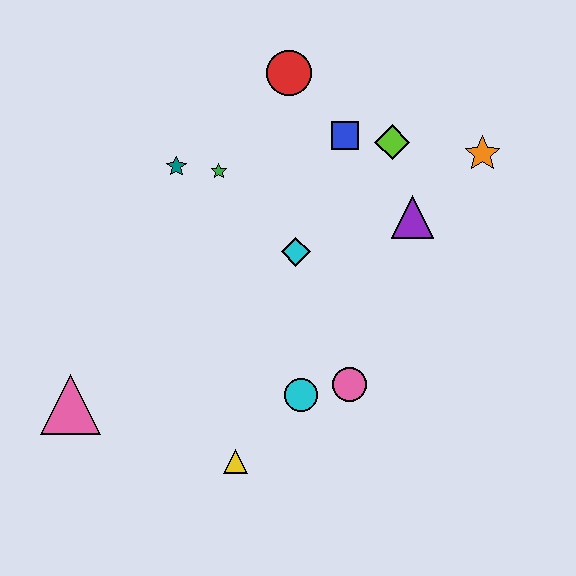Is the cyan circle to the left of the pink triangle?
No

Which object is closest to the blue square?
The lime diamond is closest to the blue square.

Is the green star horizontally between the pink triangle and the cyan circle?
Yes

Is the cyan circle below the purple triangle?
Yes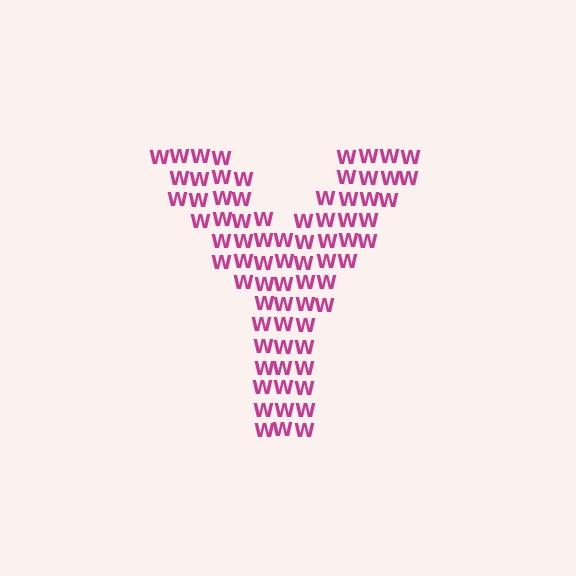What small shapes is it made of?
It is made of small letter W's.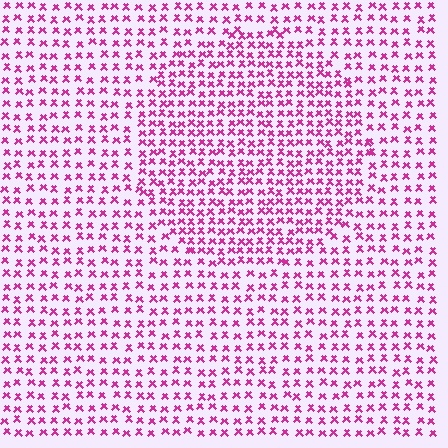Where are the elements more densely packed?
The elements are more densely packed inside the circle boundary.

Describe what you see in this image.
The image contains small magenta elements arranged at two different densities. A circle-shaped region is visible where the elements are more densely packed than the surrounding area.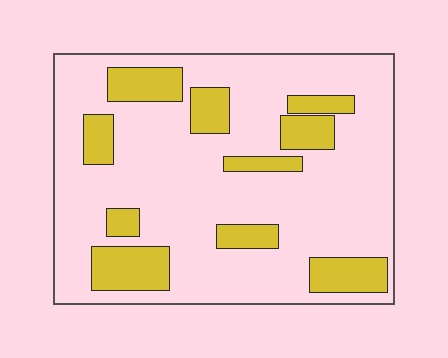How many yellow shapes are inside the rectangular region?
10.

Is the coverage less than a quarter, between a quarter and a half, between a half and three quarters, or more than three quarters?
Less than a quarter.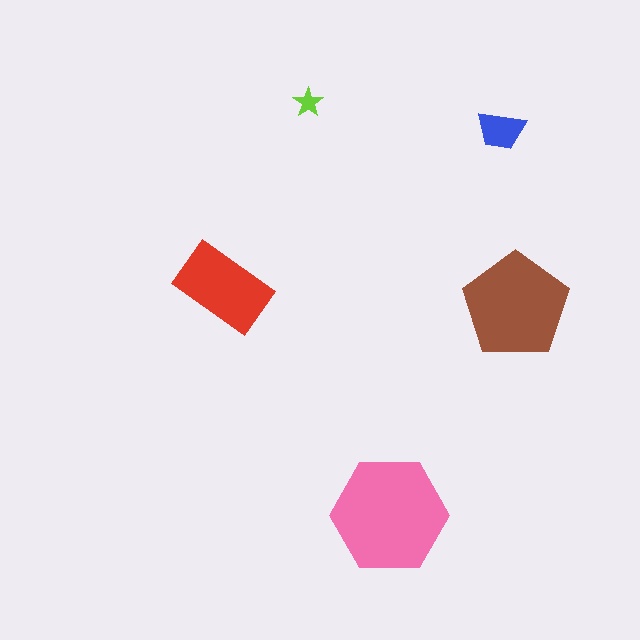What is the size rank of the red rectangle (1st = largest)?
3rd.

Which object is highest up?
The lime star is topmost.